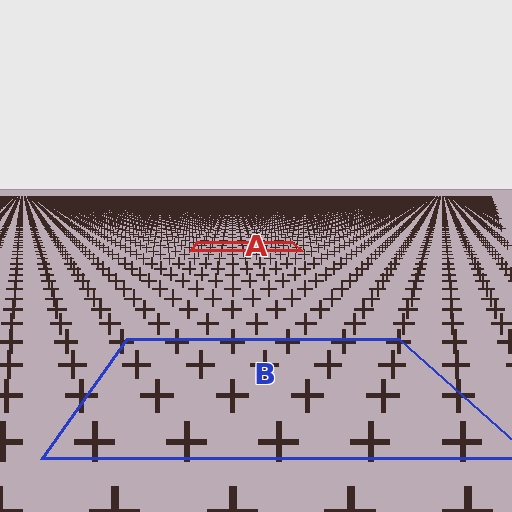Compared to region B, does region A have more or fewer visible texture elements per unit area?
Region A has more texture elements per unit area — they are packed more densely because it is farther away.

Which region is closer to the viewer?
Region B is closer. The texture elements there are larger and more spread out.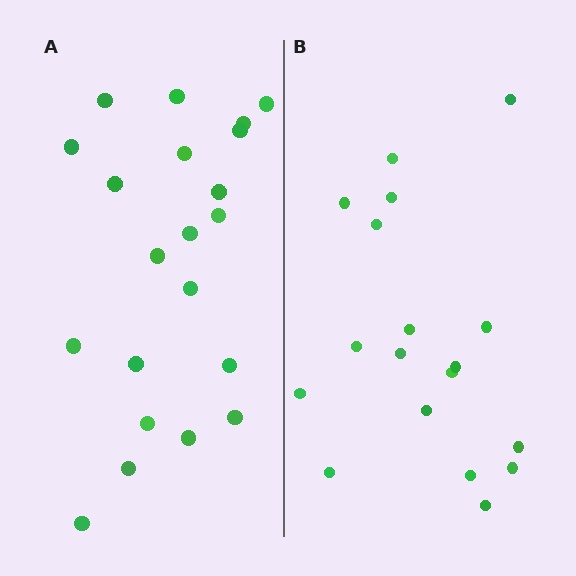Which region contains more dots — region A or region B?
Region A (the left region) has more dots.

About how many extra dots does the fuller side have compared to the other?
Region A has just a few more — roughly 2 or 3 more dots than region B.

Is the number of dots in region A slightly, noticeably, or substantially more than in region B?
Region A has only slightly more — the two regions are fairly close. The ratio is roughly 1.2 to 1.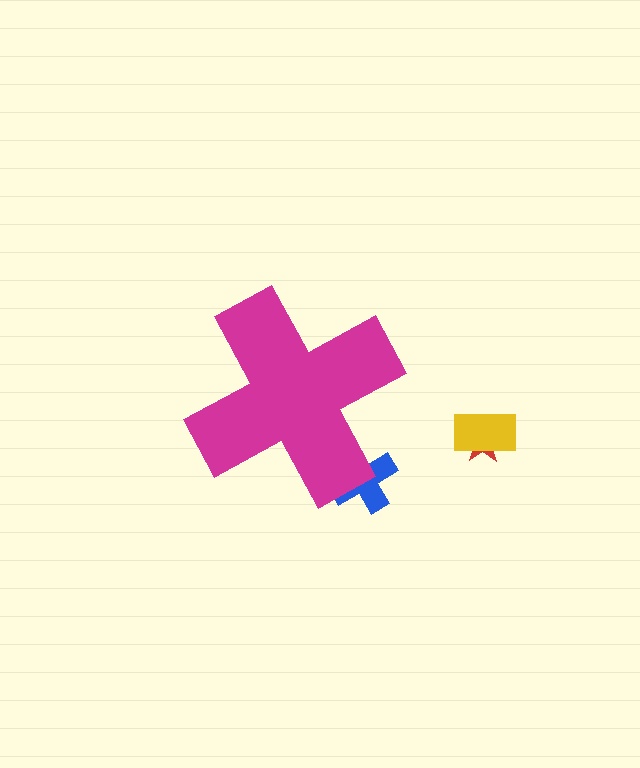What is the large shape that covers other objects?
A magenta cross.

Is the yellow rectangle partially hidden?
No, the yellow rectangle is fully visible.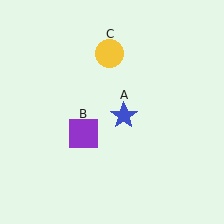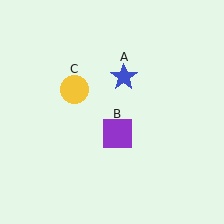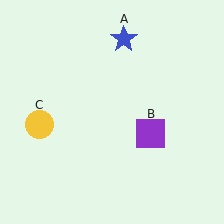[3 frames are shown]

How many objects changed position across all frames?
3 objects changed position: blue star (object A), purple square (object B), yellow circle (object C).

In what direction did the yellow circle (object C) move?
The yellow circle (object C) moved down and to the left.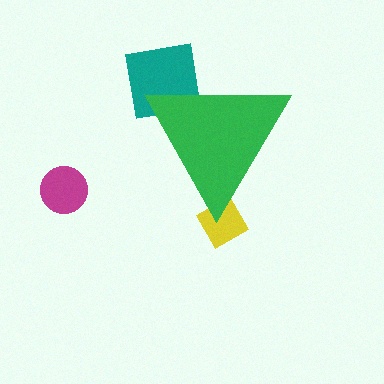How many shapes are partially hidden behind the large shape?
2 shapes are partially hidden.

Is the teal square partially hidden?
Yes, the teal square is partially hidden behind the green triangle.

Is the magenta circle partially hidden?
No, the magenta circle is fully visible.